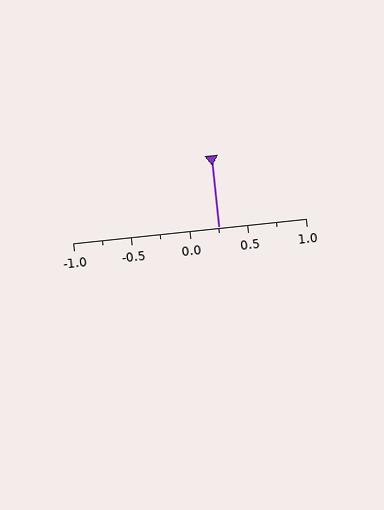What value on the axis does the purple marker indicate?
The marker indicates approximately 0.25.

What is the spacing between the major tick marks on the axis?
The major ticks are spaced 0.5 apart.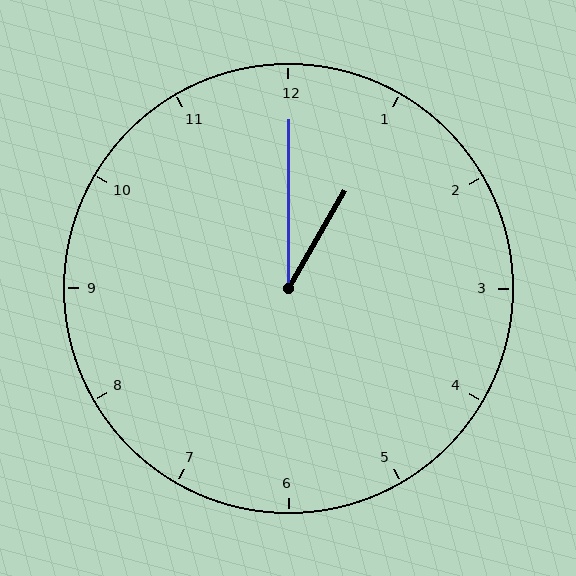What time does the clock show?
1:00.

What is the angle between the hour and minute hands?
Approximately 30 degrees.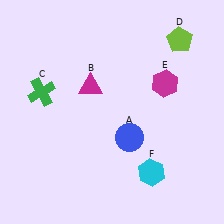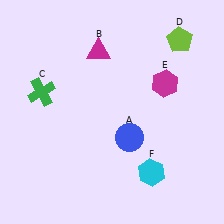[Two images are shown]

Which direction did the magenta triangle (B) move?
The magenta triangle (B) moved up.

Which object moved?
The magenta triangle (B) moved up.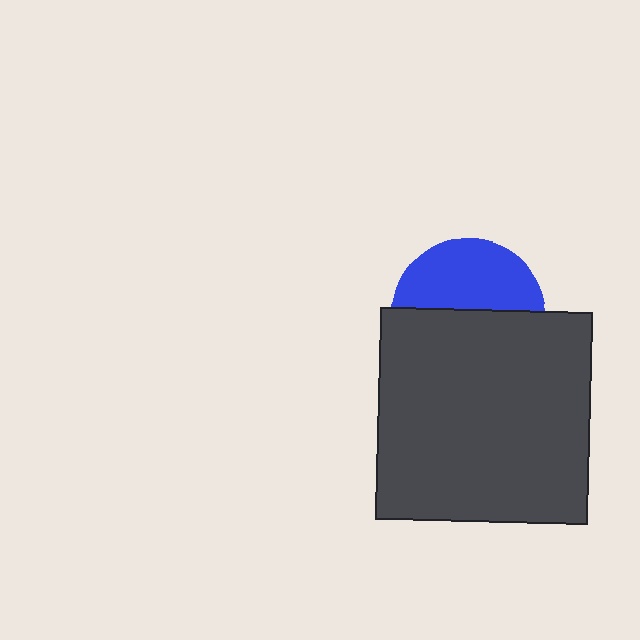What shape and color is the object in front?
The object in front is a dark gray square.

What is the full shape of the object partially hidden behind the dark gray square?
The partially hidden object is a blue circle.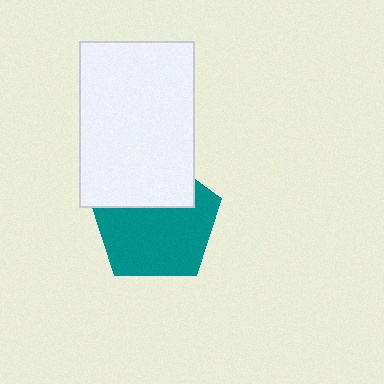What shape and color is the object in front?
The object in front is a white rectangle.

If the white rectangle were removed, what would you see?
You would see the complete teal pentagon.